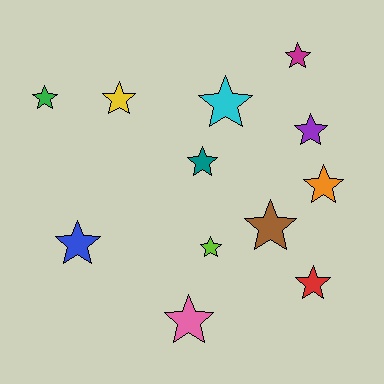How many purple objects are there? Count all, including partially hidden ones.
There is 1 purple object.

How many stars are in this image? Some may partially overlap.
There are 12 stars.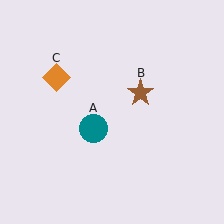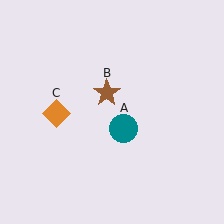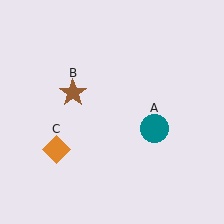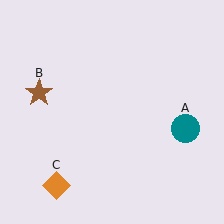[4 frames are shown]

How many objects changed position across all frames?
3 objects changed position: teal circle (object A), brown star (object B), orange diamond (object C).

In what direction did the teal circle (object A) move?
The teal circle (object A) moved right.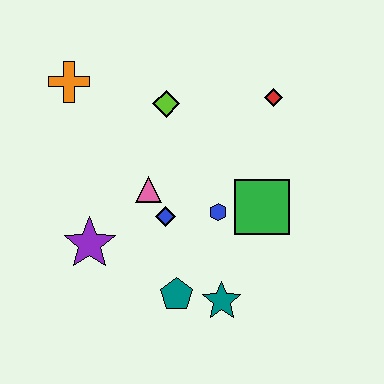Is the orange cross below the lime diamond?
No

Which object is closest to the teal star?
The teal pentagon is closest to the teal star.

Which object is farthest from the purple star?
The red diamond is farthest from the purple star.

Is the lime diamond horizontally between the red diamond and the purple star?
Yes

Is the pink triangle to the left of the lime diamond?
Yes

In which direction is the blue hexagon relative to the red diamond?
The blue hexagon is below the red diamond.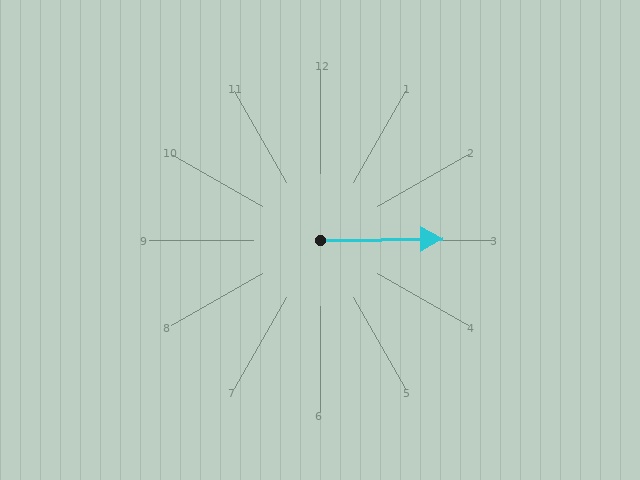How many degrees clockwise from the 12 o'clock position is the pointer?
Approximately 89 degrees.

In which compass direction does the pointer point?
East.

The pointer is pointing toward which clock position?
Roughly 3 o'clock.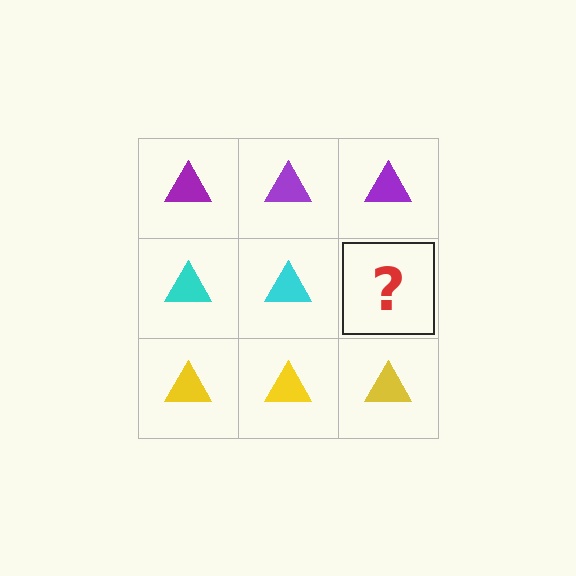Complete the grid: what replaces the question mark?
The question mark should be replaced with a cyan triangle.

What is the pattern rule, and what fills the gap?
The rule is that each row has a consistent color. The gap should be filled with a cyan triangle.